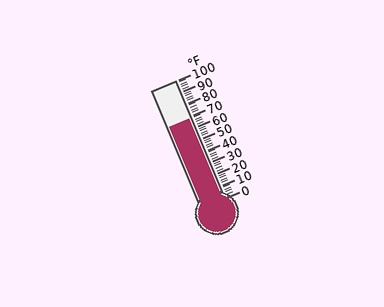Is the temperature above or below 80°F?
The temperature is below 80°F.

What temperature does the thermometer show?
The thermometer shows approximately 68°F.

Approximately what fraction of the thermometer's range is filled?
The thermometer is filled to approximately 70% of its range.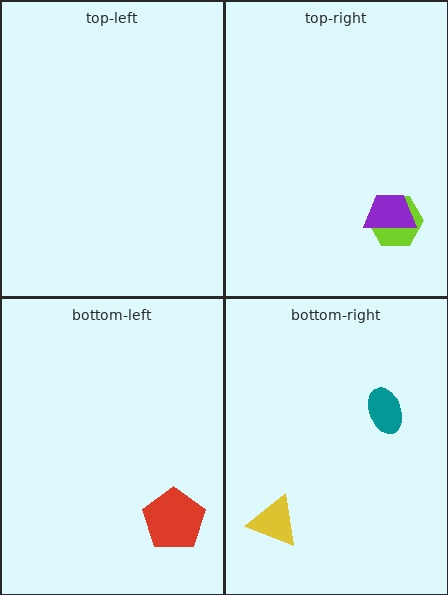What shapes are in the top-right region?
The lime hexagon, the purple trapezoid.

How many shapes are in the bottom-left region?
1.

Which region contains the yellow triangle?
The bottom-right region.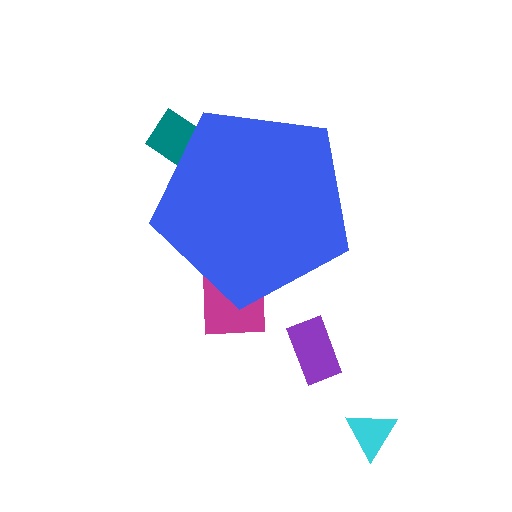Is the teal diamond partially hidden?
Yes, the teal diamond is partially hidden behind the blue pentagon.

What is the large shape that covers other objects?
A blue pentagon.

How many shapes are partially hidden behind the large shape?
2 shapes are partially hidden.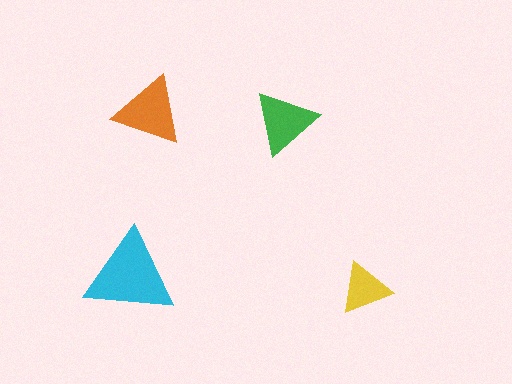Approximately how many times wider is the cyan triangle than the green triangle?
About 1.5 times wider.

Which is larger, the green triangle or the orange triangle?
The orange one.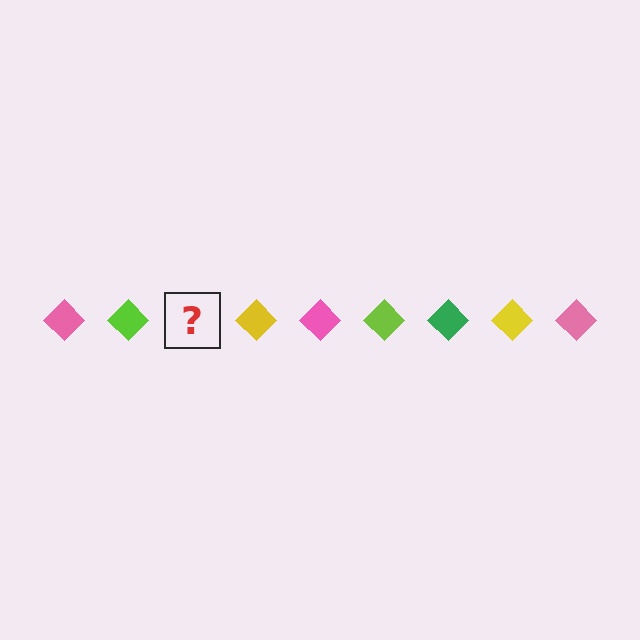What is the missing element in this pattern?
The missing element is a green diamond.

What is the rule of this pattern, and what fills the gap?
The rule is that the pattern cycles through pink, lime, green, yellow diamonds. The gap should be filled with a green diamond.